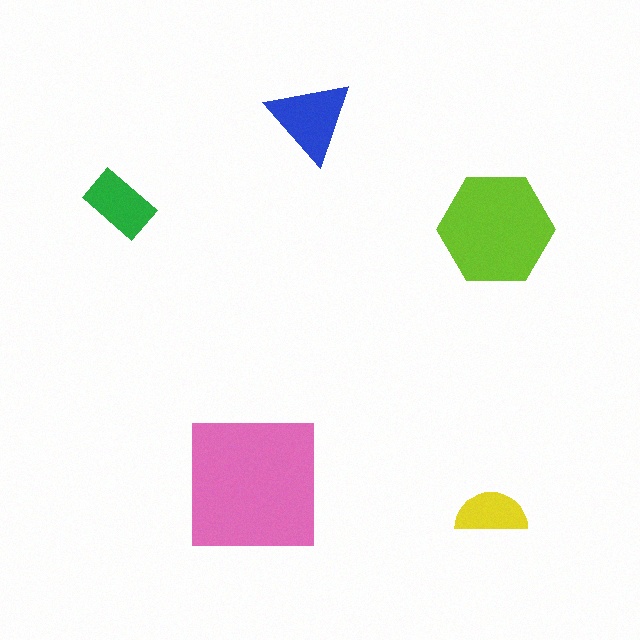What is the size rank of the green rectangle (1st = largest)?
4th.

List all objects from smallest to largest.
The yellow semicircle, the green rectangle, the blue triangle, the lime hexagon, the pink square.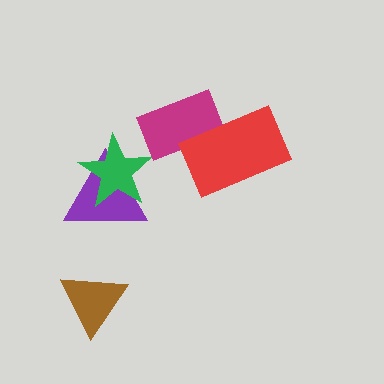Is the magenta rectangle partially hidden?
Yes, it is partially covered by another shape.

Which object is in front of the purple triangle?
The green star is in front of the purple triangle.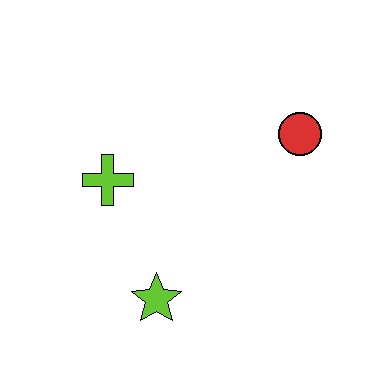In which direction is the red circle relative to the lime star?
The red circle is above the lime star.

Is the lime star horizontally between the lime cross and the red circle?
Yes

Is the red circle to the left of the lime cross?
No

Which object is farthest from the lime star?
The red circle is farthest from the lime star.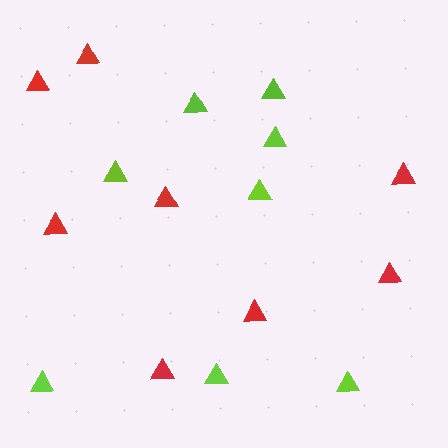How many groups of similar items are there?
There are 2 groups: one group of red triangles (8) and one group of lime triangles (8).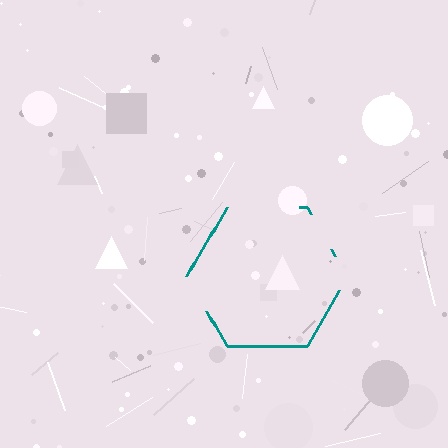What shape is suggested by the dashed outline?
The dashed outline suggests a hexagon.